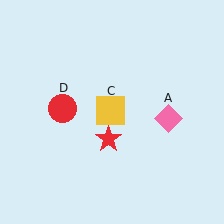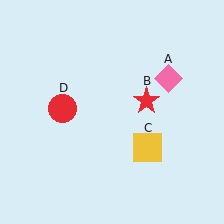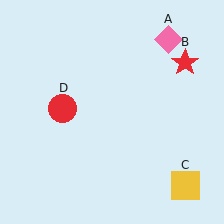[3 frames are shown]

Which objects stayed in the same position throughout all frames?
Red circle (object D) remained stationary.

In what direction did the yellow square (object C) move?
The yellow square (object C) moved down and to the right.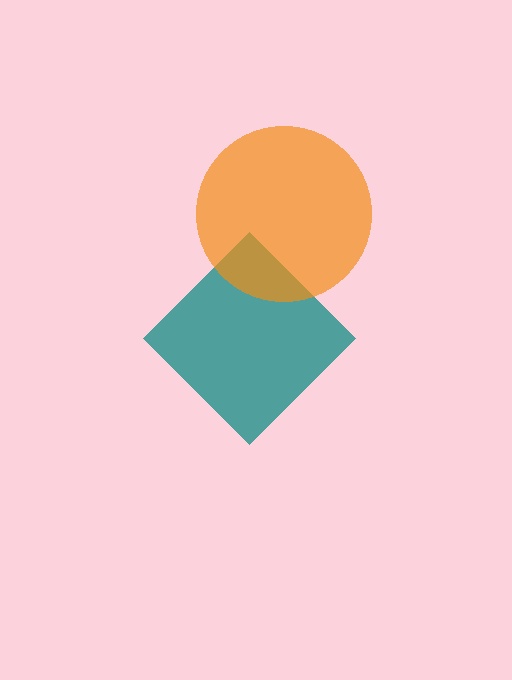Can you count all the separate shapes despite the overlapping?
Yes, there are 2 separate shapes.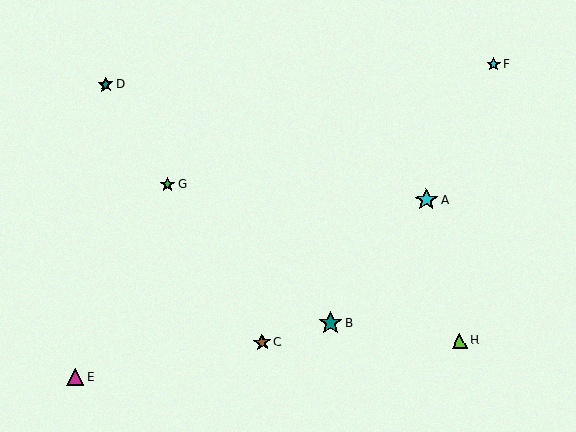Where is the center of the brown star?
The center of the brown star is at (262, 343).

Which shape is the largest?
The teal star (labeled B) is the largest.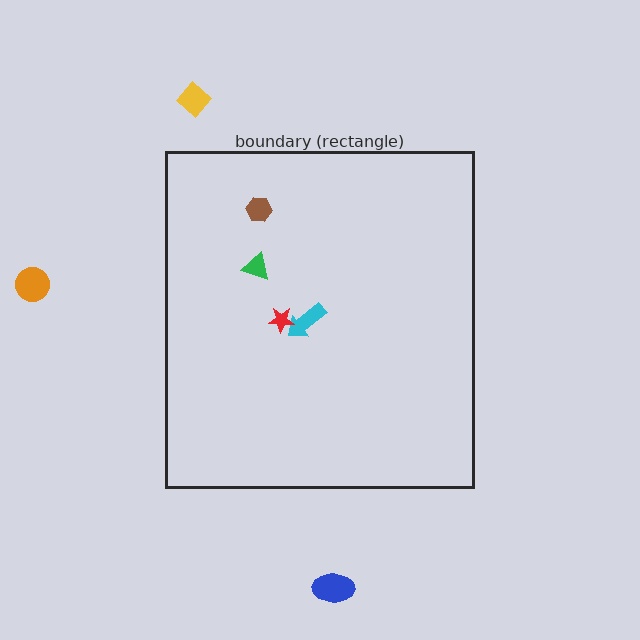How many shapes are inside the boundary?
4 inside, 3 outside.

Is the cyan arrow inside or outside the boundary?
Inside.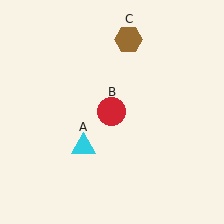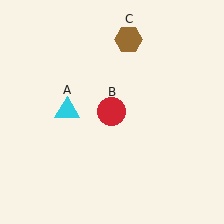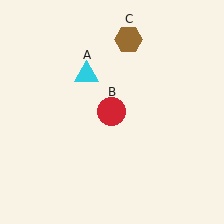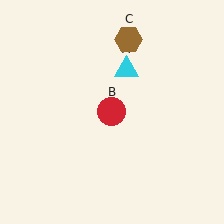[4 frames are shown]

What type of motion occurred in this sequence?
The cyan triangle (object A) rotated clockwise around the center of the scene.